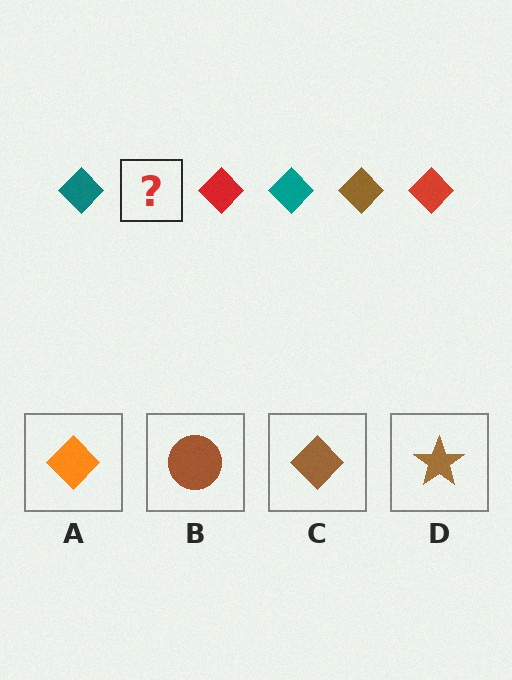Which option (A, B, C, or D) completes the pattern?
C.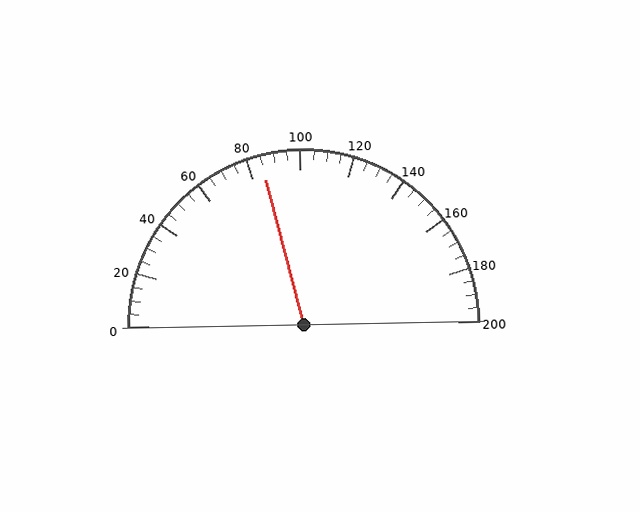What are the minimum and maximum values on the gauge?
The gauge ranges from 0 to 200.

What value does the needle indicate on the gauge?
The needle indicates approximately 85.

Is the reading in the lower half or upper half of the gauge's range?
The reading is in the lower half of the range (0 to 200).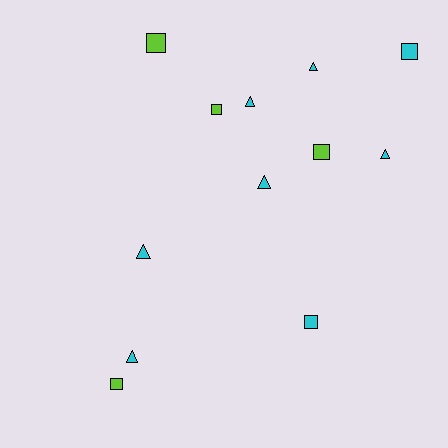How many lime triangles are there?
There are no lime triangles.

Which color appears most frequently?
Cyan, with 8 objects.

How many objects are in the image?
There are 12 objects.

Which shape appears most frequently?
Square, with 6 objects.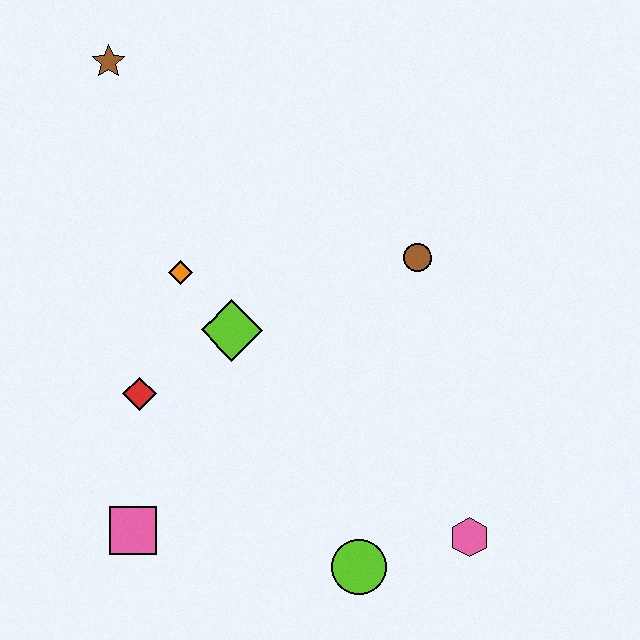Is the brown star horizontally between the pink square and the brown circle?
No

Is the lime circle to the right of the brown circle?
No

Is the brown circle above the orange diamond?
Yes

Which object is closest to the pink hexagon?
The lime circle is closest to the pink hexagon.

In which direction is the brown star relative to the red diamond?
The brown star is above the red diamond.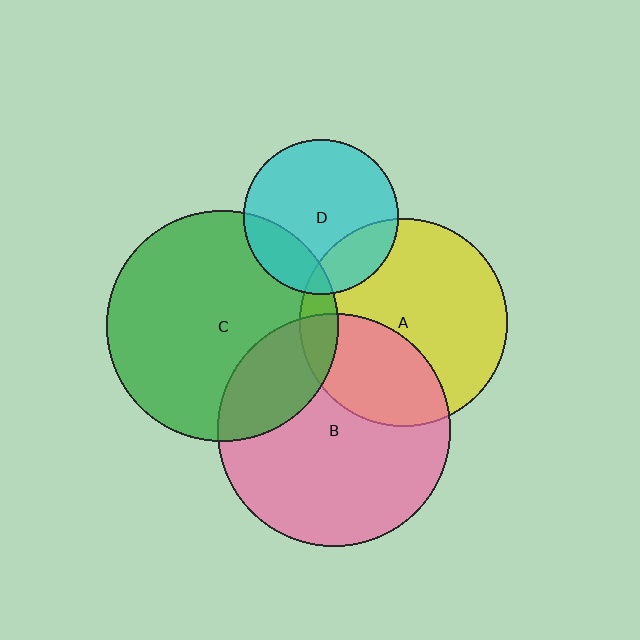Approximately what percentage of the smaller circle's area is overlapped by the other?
Approximately 10%.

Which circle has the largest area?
Circle B (pink).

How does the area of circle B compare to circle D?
Approximately 2.3 times.